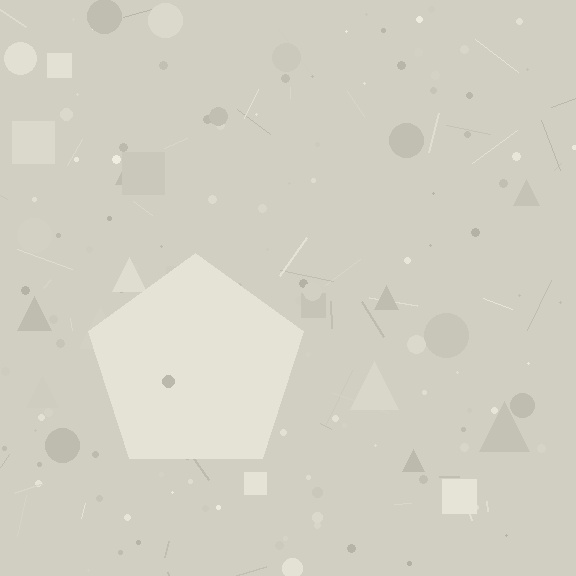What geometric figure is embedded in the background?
A pentagon is embedded in the background.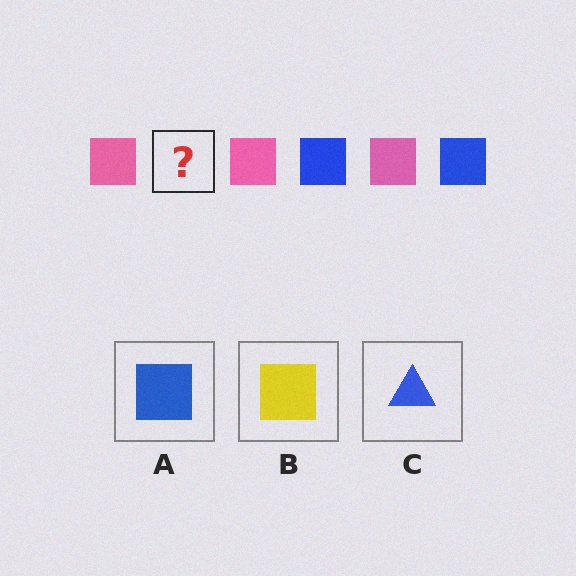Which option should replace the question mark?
Option A.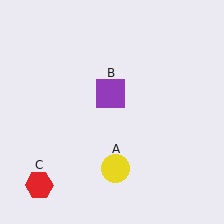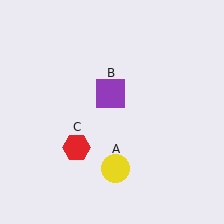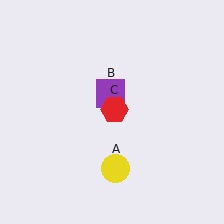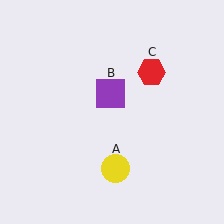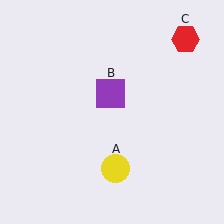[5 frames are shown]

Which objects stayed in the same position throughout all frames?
Yellow circle (object A) and purple square (object B) remained stationary.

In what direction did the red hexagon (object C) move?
The red hexagon (object C) moved up and to the right.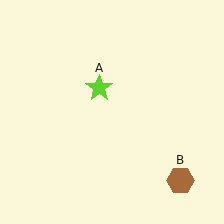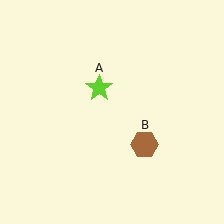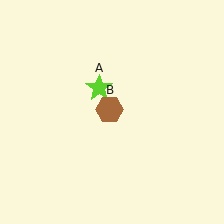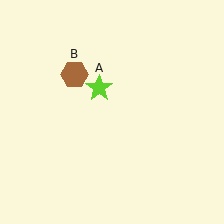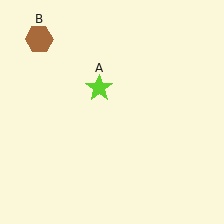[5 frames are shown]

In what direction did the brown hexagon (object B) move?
The brown hexagon (object B) moved up and to the left.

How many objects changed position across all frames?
1 object changed position: brown hexagon (object B).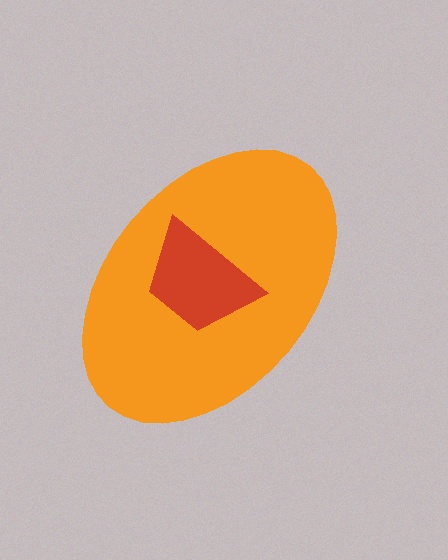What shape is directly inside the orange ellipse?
The red trapezoid.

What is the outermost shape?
The orange ellipse.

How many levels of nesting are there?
2.